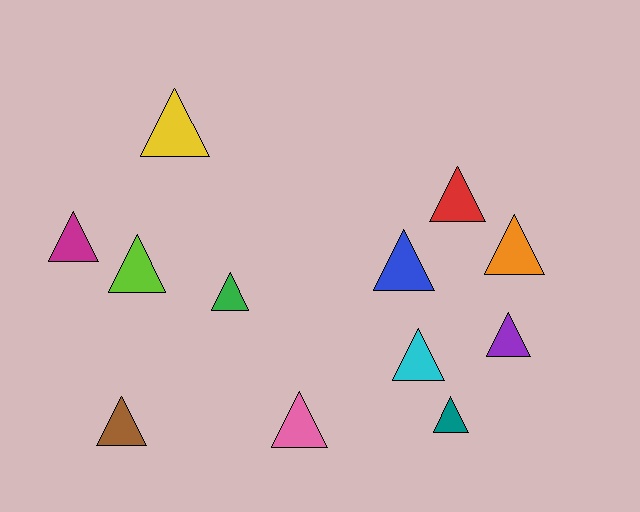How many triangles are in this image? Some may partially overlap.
There are 12 triangles.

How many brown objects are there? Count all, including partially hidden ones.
There is 1 brown object.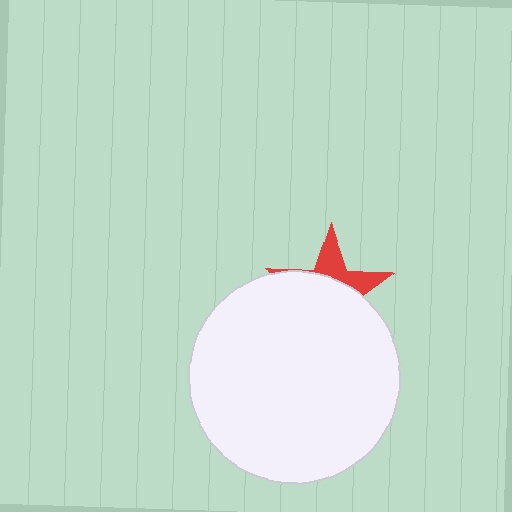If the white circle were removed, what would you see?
You would see the complete red star.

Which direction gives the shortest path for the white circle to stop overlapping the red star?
Moving down gives the shortest separation.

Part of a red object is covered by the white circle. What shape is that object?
It is a star.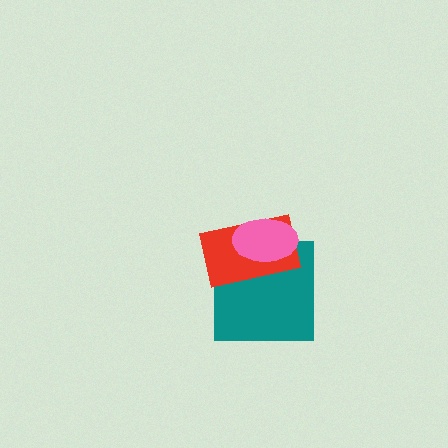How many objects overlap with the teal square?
2 objects overlap with the teal square.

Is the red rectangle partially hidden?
Yes, it is partially covered by another shape.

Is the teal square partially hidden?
Yes, it is partially covered by another shape.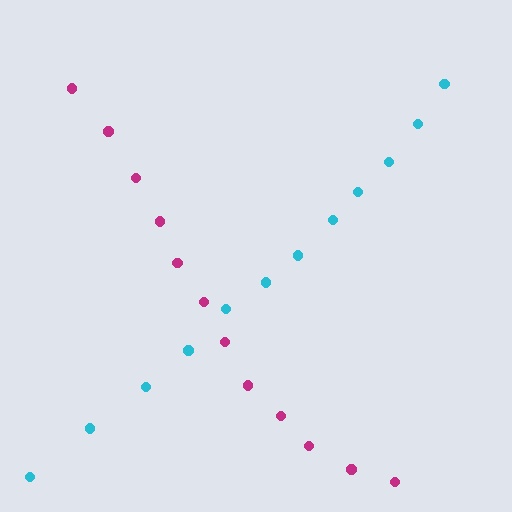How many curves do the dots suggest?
There are 2 distinct paths.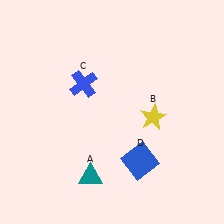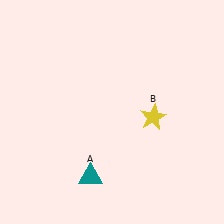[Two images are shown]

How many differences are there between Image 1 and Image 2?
There are 2 differences between the two images.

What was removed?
The blue square (D), the blue cross (C) were removed in Image 2.